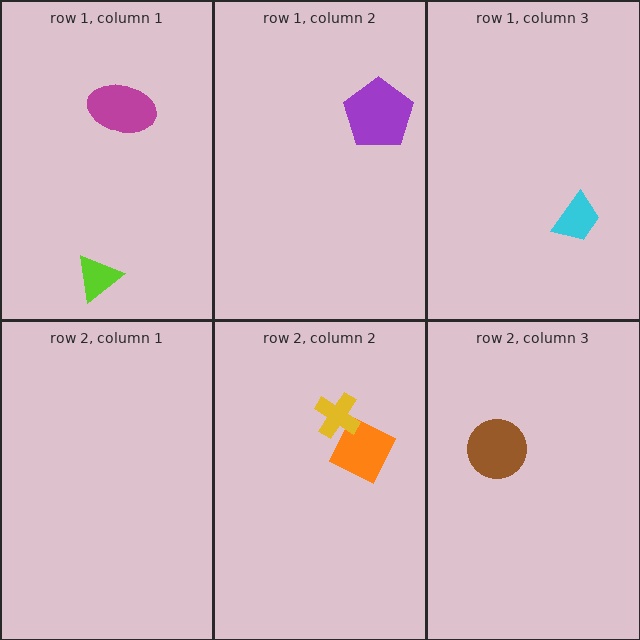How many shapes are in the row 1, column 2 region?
1.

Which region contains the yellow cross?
The row 2, column 2 region.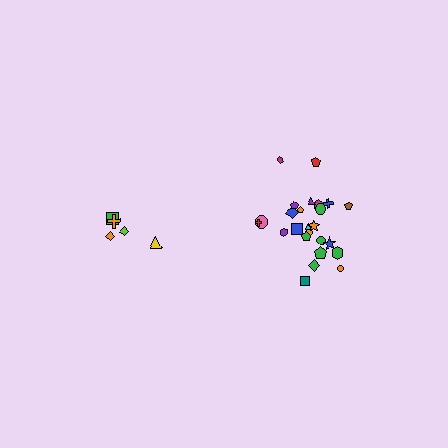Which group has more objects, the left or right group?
The right group.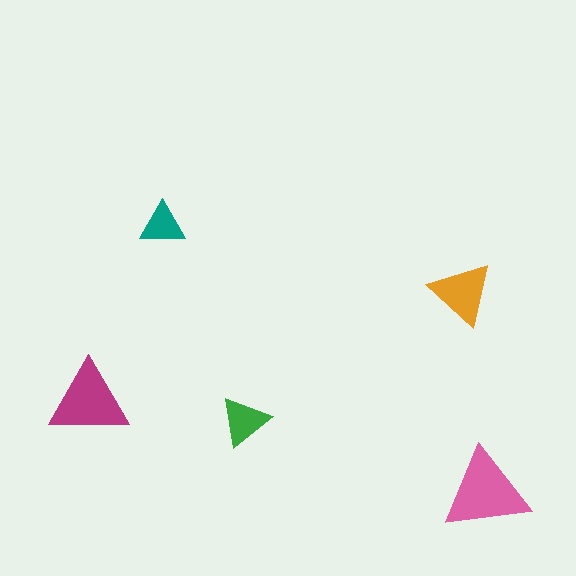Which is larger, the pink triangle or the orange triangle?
The pink one.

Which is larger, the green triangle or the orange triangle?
The orange one.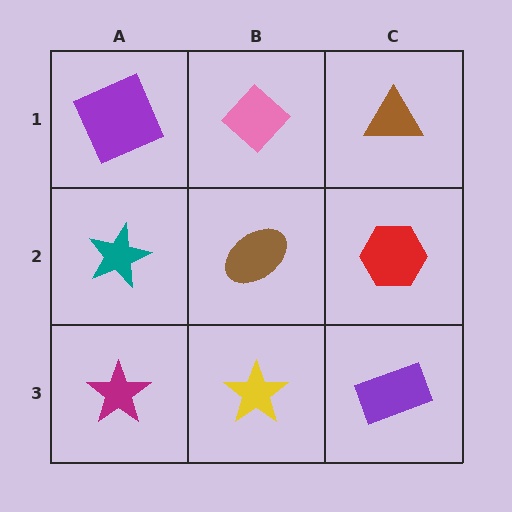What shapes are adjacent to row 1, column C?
A red hexagon (row 2, column C), a pink diamond (row 1, column B).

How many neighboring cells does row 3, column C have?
2.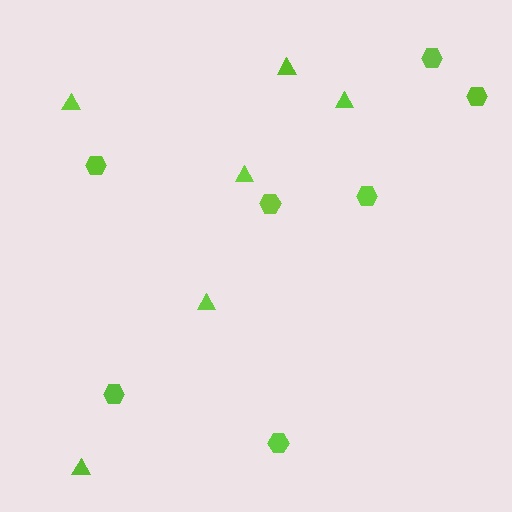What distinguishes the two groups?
There are 2 groups: one group of hexagons (7) and one group of triangles (6).